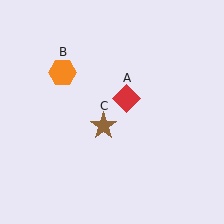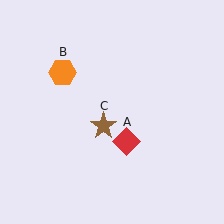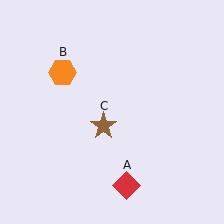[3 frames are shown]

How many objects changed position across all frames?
1 object changed position: red diamond (object A).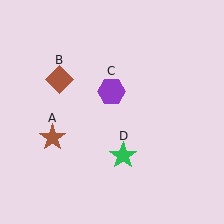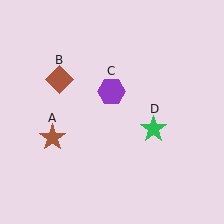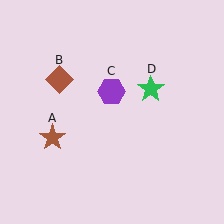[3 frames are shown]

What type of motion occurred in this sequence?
The green star (object D) rotated counterclockwise around the center of the scene.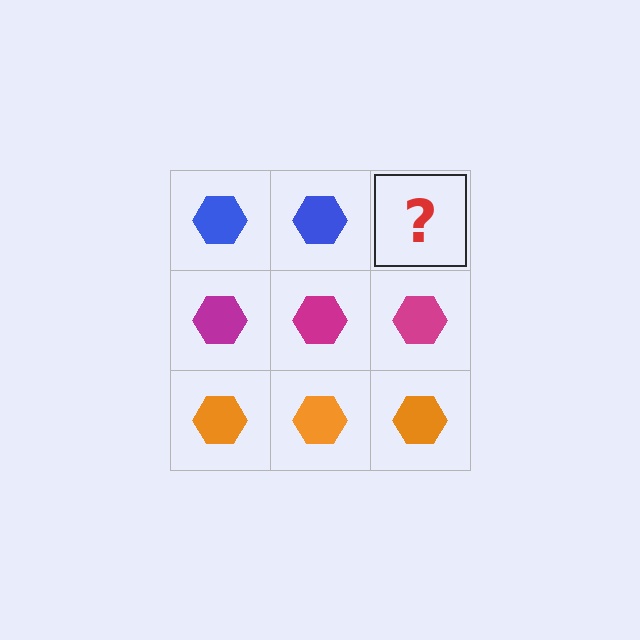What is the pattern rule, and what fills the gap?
The rule is that each row has a consistent color. The gap should be filled with a blue hexagon.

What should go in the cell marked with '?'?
The missing cell should contain a blue hexagon.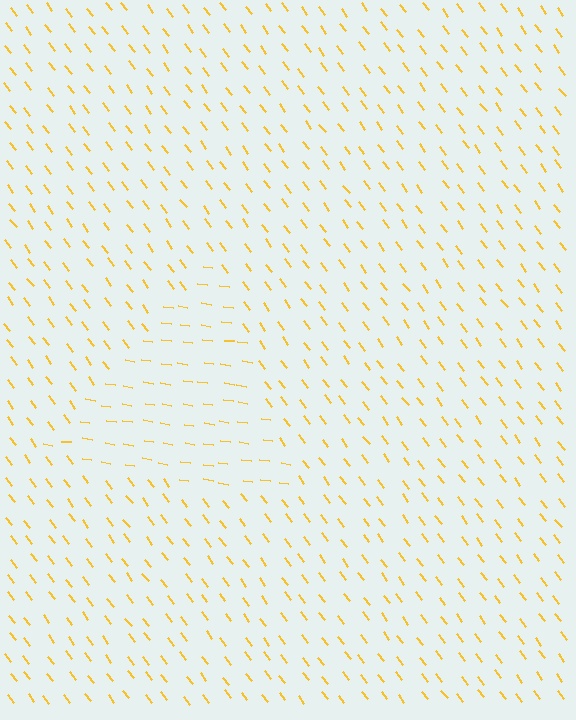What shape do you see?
I see a triangle.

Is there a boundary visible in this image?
Yes, there is a texture boundary formed by a change in line orientation.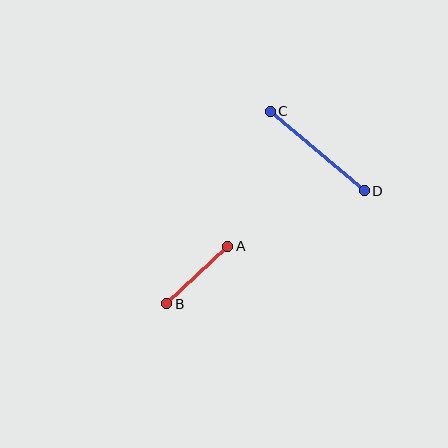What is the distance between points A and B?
The distance is approximately 84 pixels.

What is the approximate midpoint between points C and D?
The midpoint is at approximately (317, 151) pixels.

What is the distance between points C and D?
The distance is approximately 123 pixels.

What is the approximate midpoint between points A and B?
The midpoint is at approximately (197, 275) pixels.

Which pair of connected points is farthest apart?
Points C and D are farthest apart.